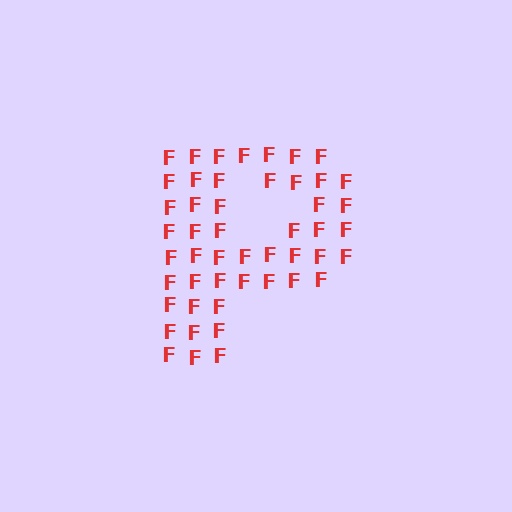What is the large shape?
The large shape is the letter P.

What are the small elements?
The small elements are letter F's.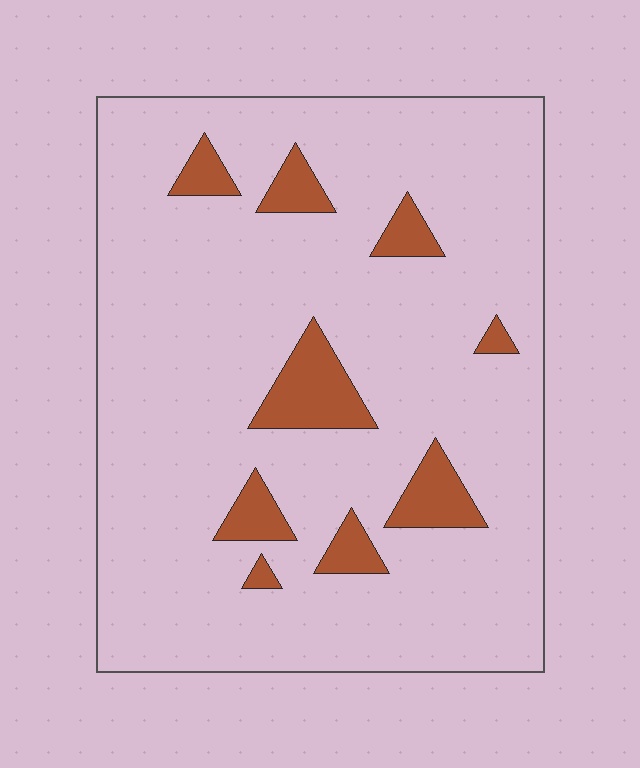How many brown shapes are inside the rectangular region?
9.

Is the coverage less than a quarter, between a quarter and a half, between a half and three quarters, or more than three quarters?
Less than a quarter.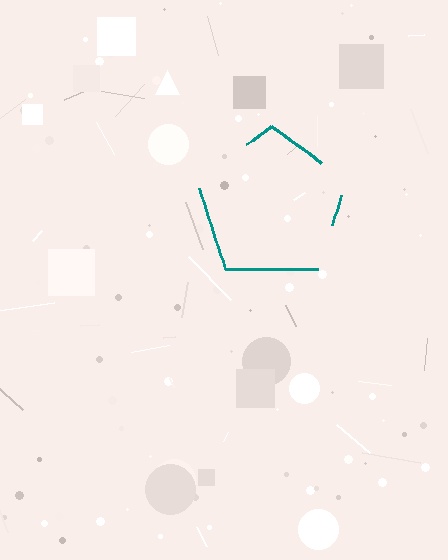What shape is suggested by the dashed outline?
The dashed outline suggests a pentagon.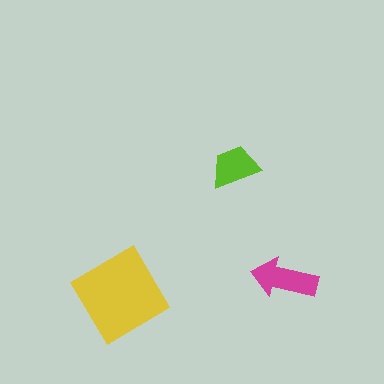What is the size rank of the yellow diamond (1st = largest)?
1st.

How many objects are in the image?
There are 3 objects in the image.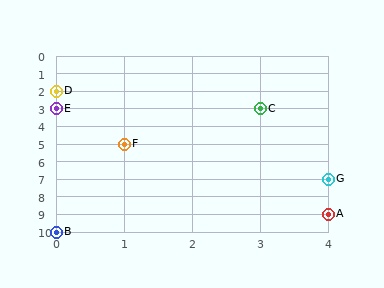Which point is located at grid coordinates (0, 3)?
Point E is at (0, 3).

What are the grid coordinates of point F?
Point F is at grid coordinates (1, 5).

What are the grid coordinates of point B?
Point B is at grid coordinates (0, 10).